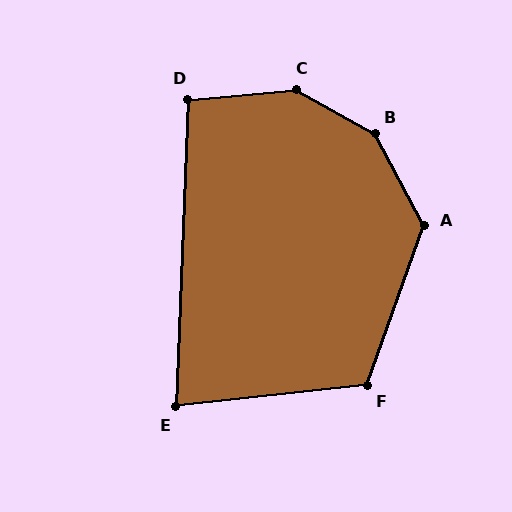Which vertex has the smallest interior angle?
E, at approximately 81 degrees.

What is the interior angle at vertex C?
Approximately 146 degrees (obtuse).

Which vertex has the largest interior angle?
B, at approximately 147 degrees.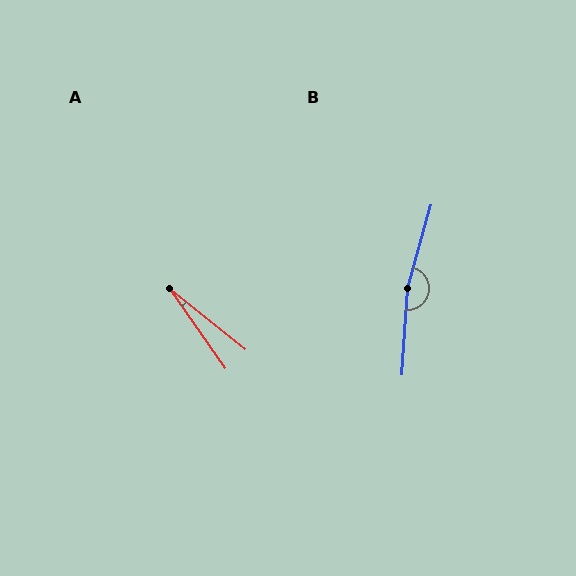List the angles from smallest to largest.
A (17°), B (168°).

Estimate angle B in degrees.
Approximately 168 degrees.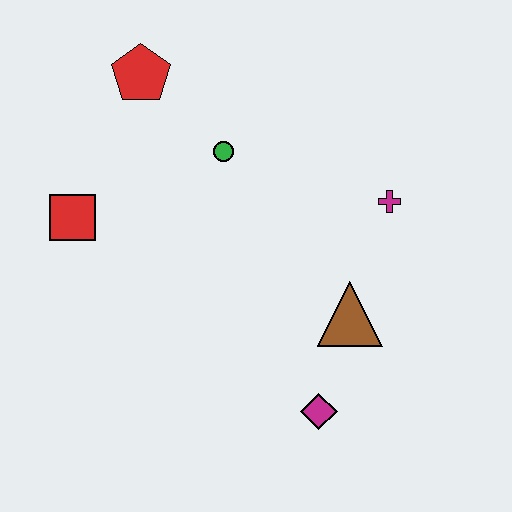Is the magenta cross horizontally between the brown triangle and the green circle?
No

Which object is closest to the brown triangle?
The magenta diamond is closest to the brown triangle.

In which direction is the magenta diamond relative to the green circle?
The magenta diamond is below the green circle.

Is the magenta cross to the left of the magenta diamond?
No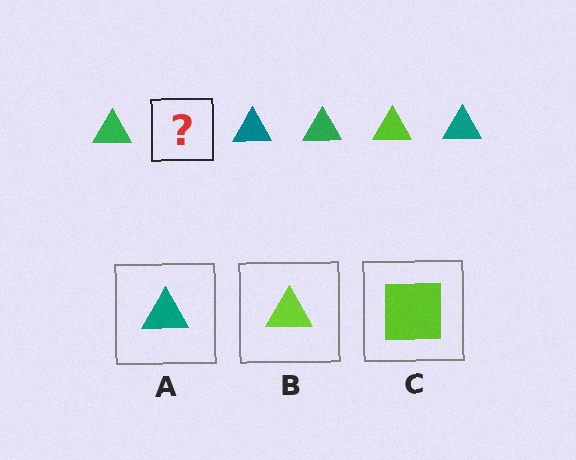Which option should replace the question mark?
Option B.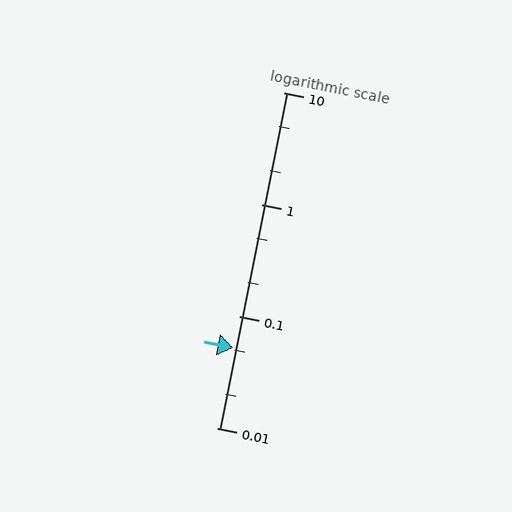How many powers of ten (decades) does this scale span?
The scale spans 3 decades, from 0.01 to 10.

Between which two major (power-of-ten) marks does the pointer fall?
The pointer is between 0.01 and 0.1.